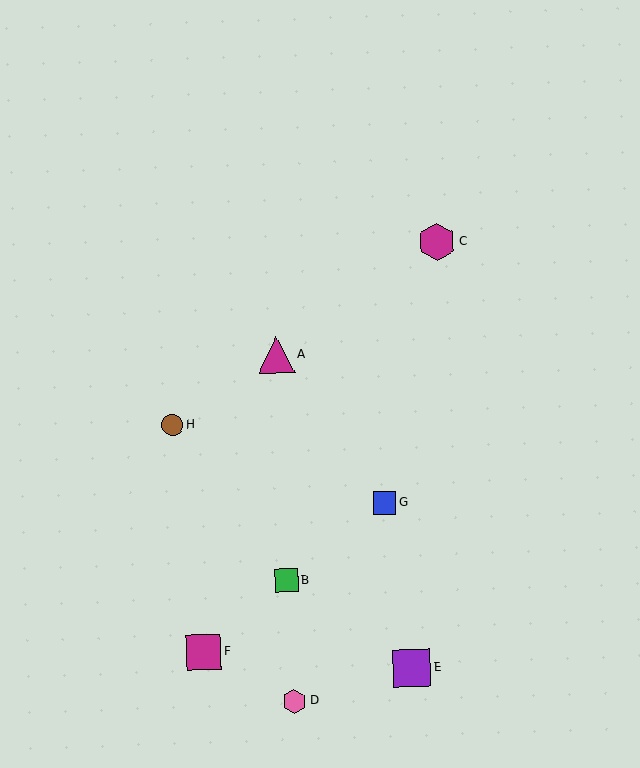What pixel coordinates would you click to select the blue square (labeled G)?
Click at (384, 503) to select the blue square G.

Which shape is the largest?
The magenta hexagon (labeled C) is the largest.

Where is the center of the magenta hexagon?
The center of the magenta hexagon is at (437, 242).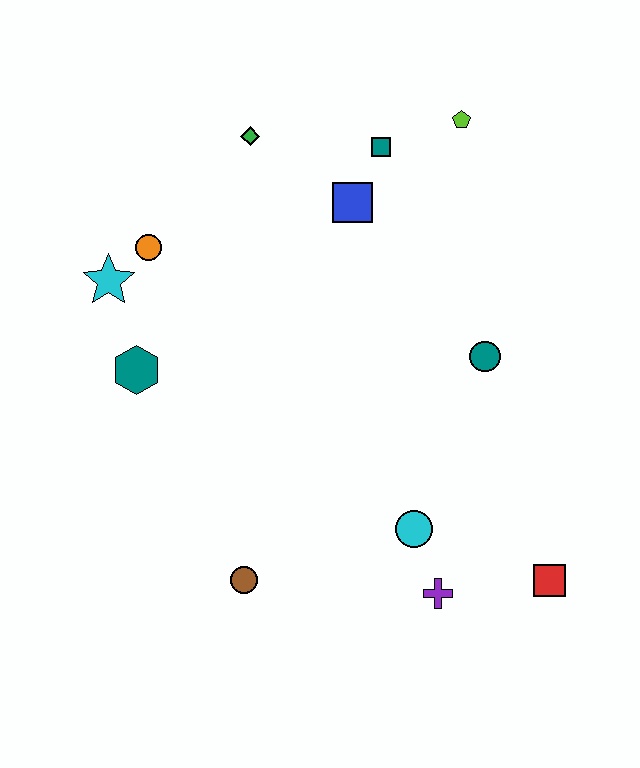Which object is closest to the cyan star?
The orange circle is closest to the cyan star.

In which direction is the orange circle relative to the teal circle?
The orange circle is to the left of the teal circle.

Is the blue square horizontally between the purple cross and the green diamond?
Yes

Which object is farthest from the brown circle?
The lime pentagon is farthest from the brown circle.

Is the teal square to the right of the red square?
No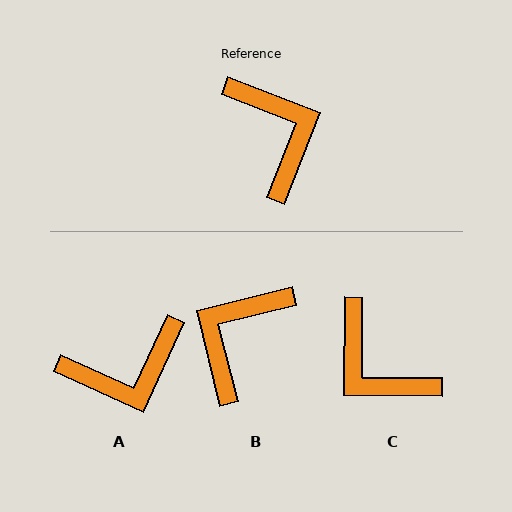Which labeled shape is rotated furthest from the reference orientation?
C, about 159 degrees away.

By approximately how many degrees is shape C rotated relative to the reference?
Approximately 159 degrees clockwise.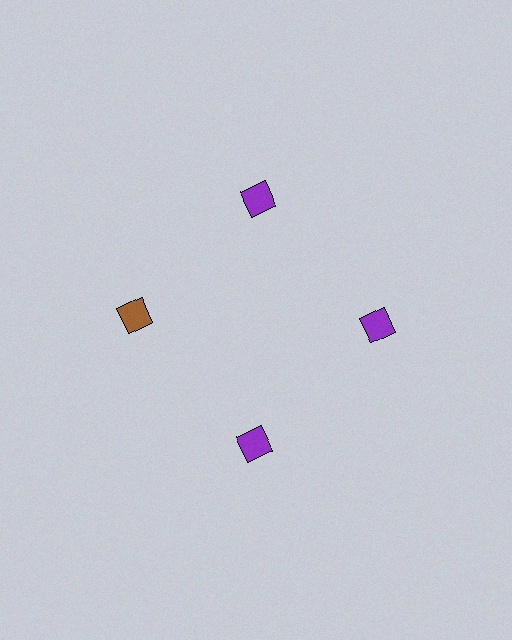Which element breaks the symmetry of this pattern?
The brown diamond at roughly the 9 o'clock position breaks the symmetry. All other shapes are purple diamonds.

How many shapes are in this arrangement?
There are 4 shapes arranged in a ring pattern.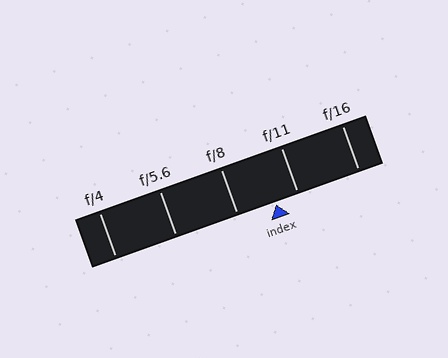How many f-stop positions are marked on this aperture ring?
There are 5 f-stop positions marked.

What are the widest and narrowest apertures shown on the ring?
The widest aperture shown is f/4 and the narrowest is f/16.